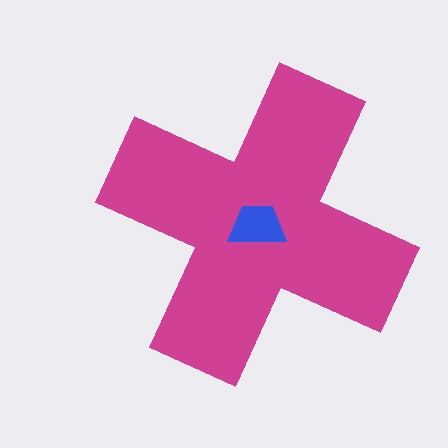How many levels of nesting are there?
2.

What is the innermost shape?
The blue trapezoid.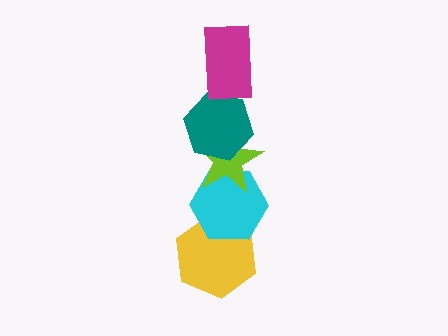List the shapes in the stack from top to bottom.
From top to bottom: the magenta rectangle, the teal hexagon, the lime star, the cyan hexagon, the yellow hexagon.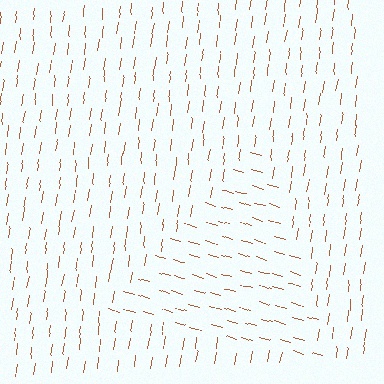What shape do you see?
I see a triangle.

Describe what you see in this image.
The image is filled with small brown line segments. A triangle region in the image has lines oriented differently from the surrounding lines, creating a visible texture boundary.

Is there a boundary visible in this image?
Yes, there is a texture boundary formed by a change in line orientation.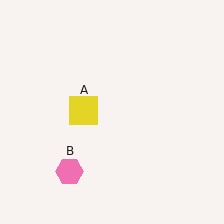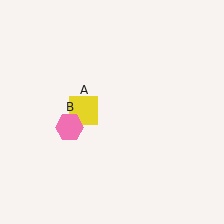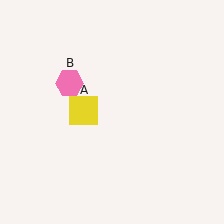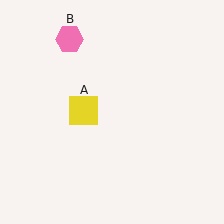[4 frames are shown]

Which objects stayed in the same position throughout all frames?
Yellow square (object A) remained stationary.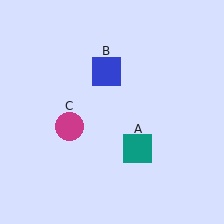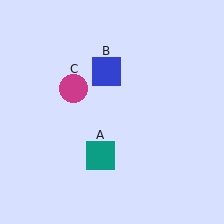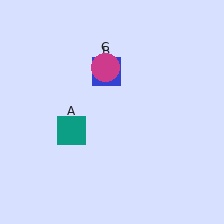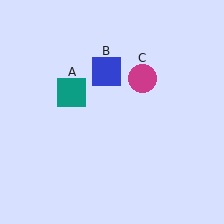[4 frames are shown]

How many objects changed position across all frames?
2 objects changed position: teal square (object A), magenta circle (object C).